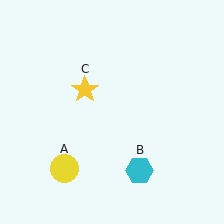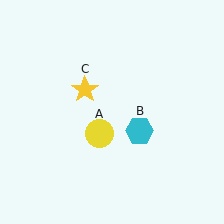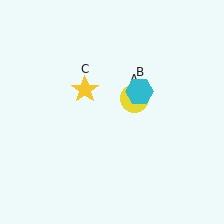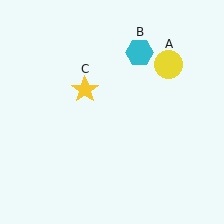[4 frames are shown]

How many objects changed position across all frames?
2 objects changed position: yellow circle (object A), cyan hexagon (object B).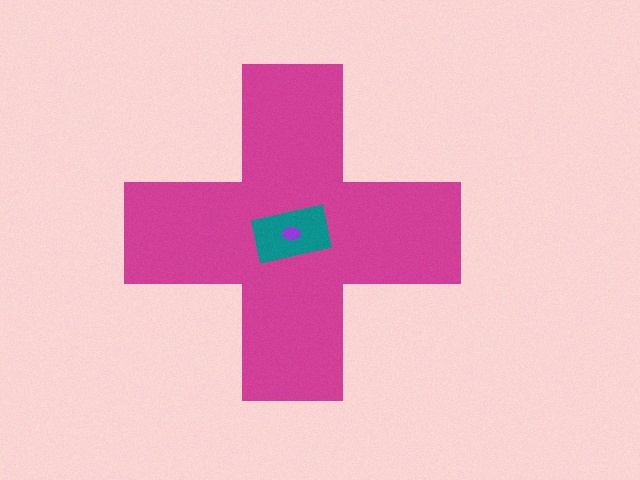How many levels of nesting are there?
3.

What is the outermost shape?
The magenta cross.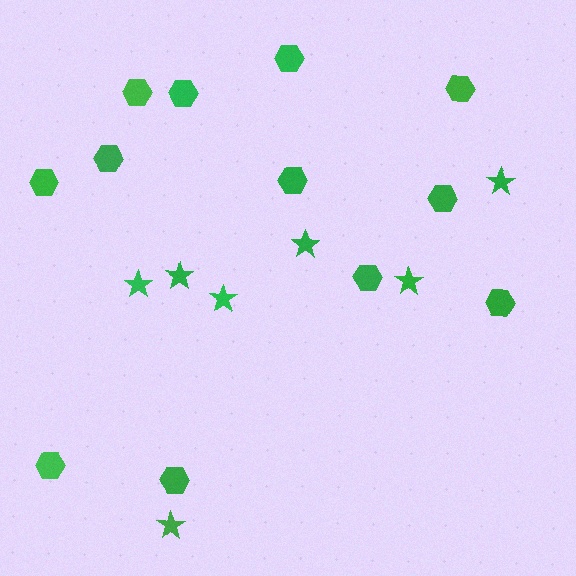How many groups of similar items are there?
There are 2 groups: one group of hexagons (12) and one group of stars (7).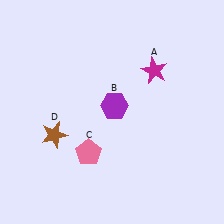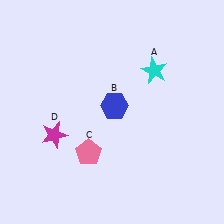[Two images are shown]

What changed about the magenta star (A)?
In Image 1, A is magenta. In Image 2, it changed to cyan.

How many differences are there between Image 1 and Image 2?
There are 3 differences between the two images.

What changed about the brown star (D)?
In Image 1, D is brown. In Image 2, it changed to magenta.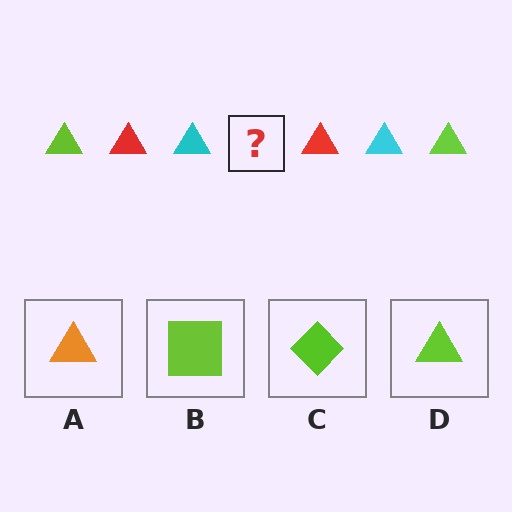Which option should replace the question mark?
Option D.